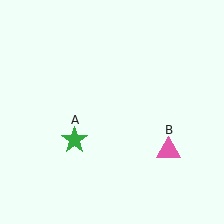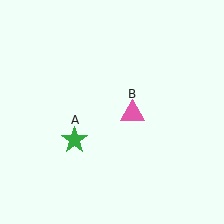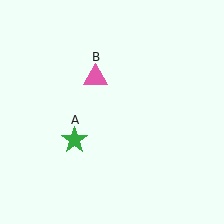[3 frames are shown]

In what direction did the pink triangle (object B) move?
The pink triangle (object B) moved up and to the left.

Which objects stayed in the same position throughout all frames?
Green star (object A) remained stationary.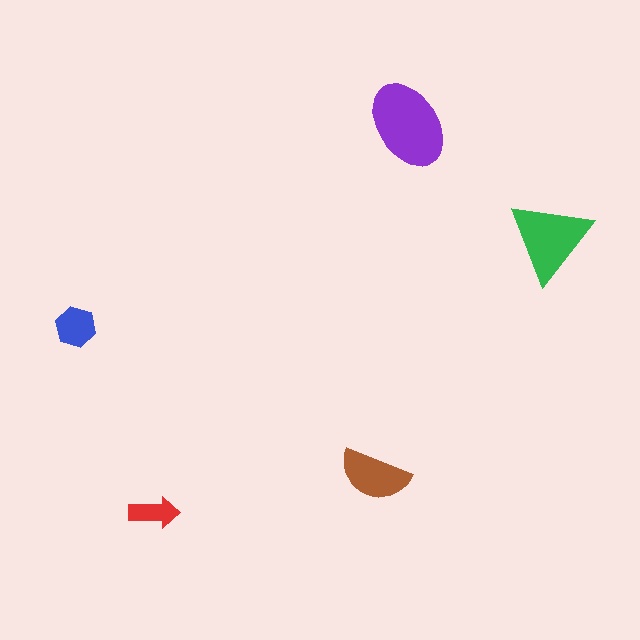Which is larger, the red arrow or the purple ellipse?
The purple ellipse.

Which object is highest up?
The purple ellipse is topmost.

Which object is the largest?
The purple ellipse.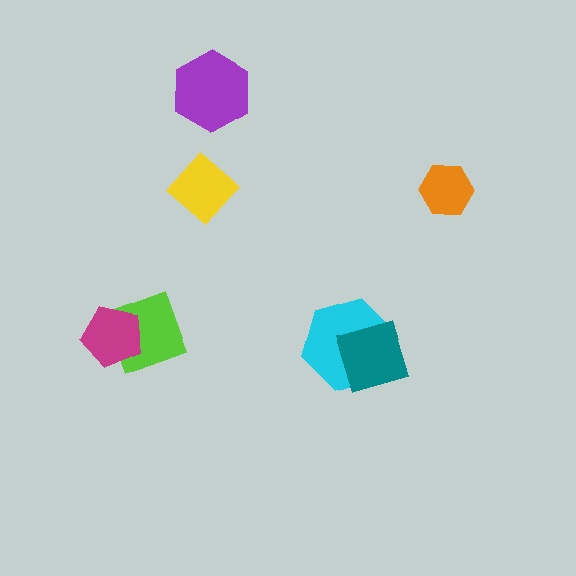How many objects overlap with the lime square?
1 object overlaps with the lime square.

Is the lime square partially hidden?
Yes, it is partially covered by another shape.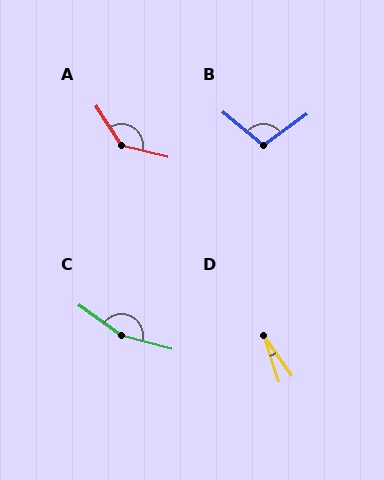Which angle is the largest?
C, at approximately 158 degrees.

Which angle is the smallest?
D, at approximately 16 degrees.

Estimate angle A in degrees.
Approximately 137 degrees.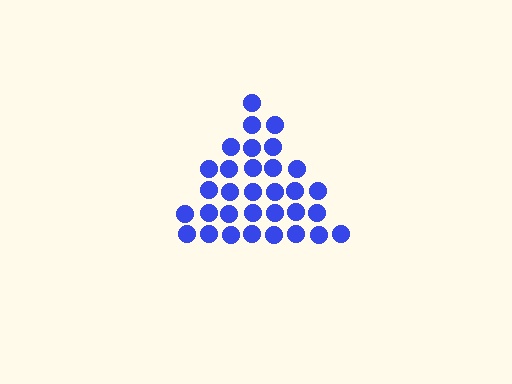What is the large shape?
The large shape is a triangle.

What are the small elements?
The small elements are circles.